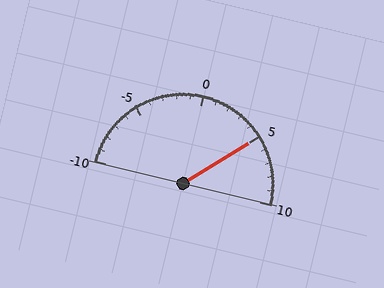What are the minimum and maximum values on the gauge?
The gauge ranges from -10 to 10.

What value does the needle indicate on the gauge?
The needle indicates approximately 5.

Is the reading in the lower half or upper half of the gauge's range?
The reading is in the upper half of the range (-10 to 10).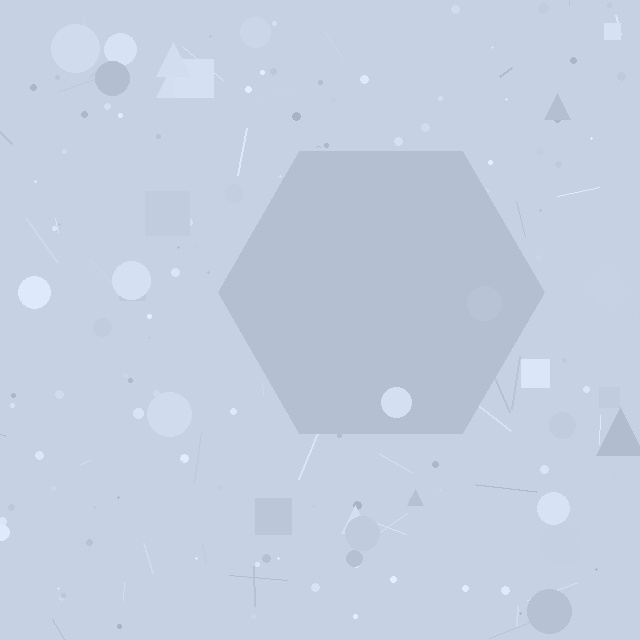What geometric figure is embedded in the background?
A hexagon is embedded in the background.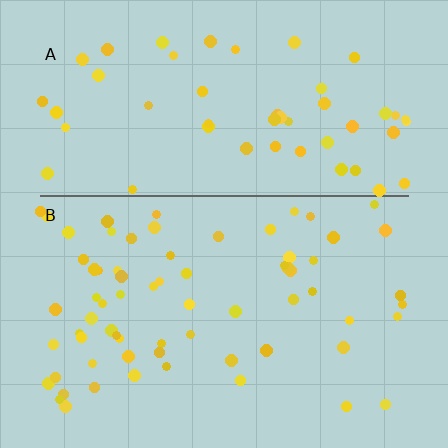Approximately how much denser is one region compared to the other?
Approximately 1.3× — region B over region A.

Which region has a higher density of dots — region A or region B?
B (the bottom).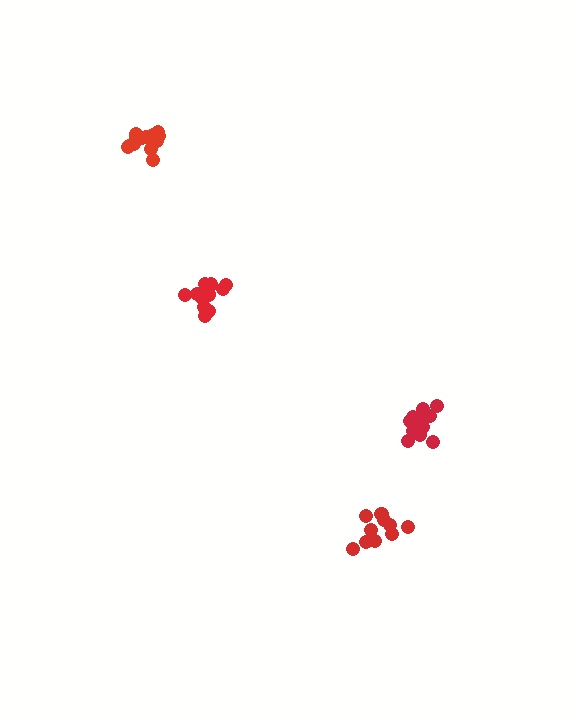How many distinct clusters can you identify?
There are 4 distinct clusters.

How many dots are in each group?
Group 1: 13 dots, Group 2: 13 dots, Group 3: 10 dots, Group 4: 13 dots (49 total).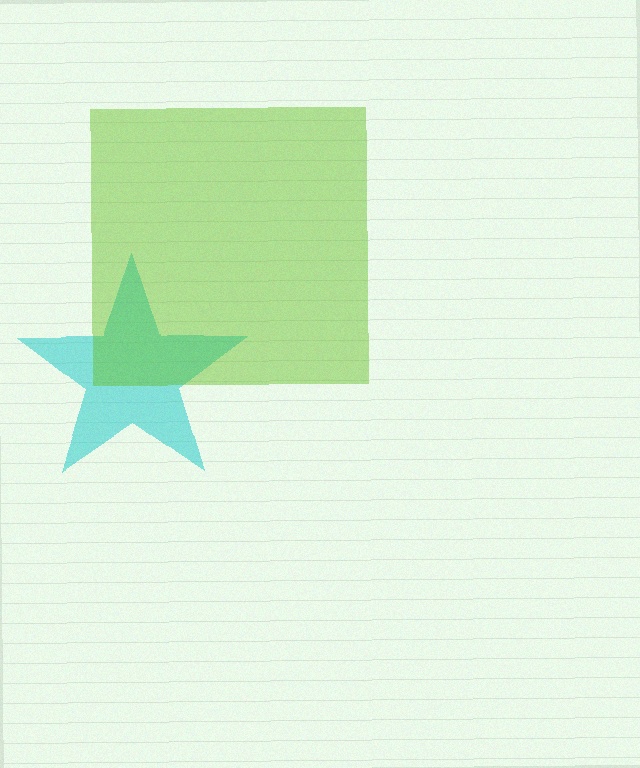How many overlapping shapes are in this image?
There are 2 overlapping shapes in the image.